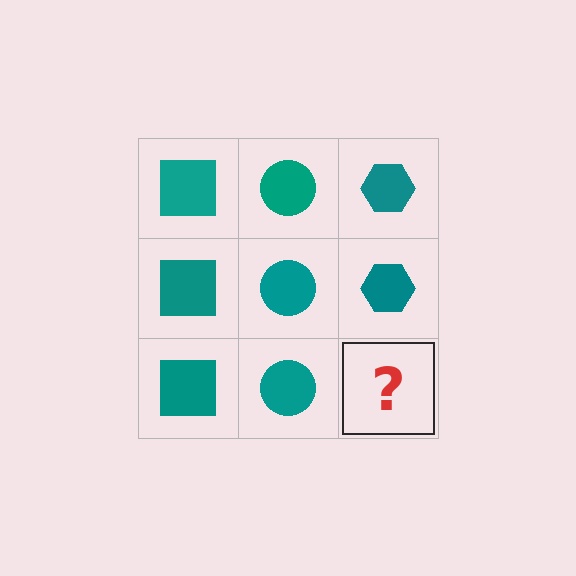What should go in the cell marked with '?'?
The missing cell should contain a teal hexagon.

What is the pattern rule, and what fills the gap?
The rule is that each column has a consistent shape. The gap should be filled with a teal hexagon.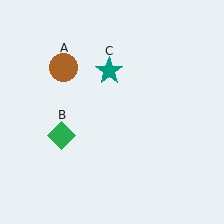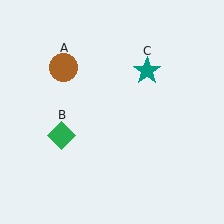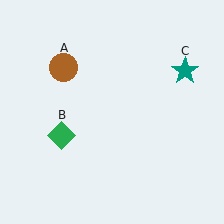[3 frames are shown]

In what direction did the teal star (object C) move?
The teal star (object C) moved right.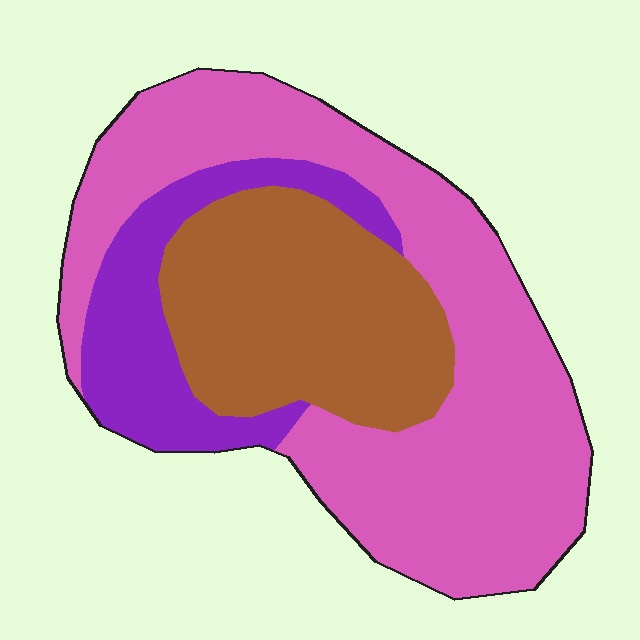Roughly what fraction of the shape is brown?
Brown covers 29% of the shape.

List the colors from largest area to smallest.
From largest to smallest: pink, brown, purple.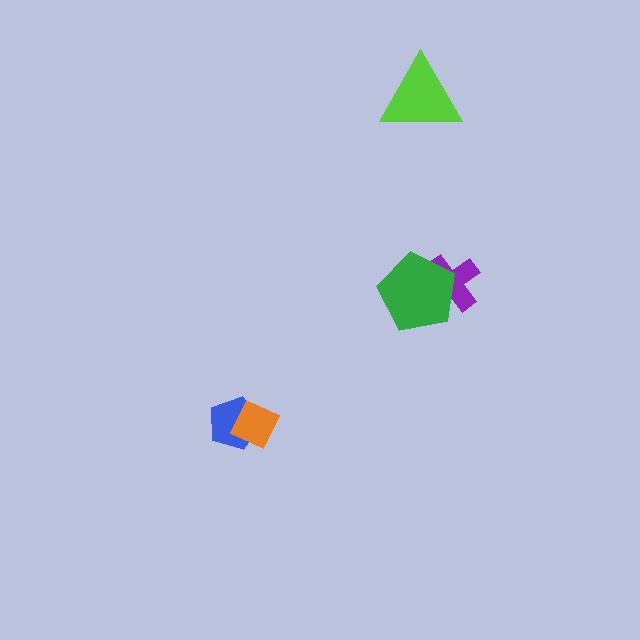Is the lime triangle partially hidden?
No, no other shape covers it.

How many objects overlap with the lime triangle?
0 objects overlap with the lime triangle.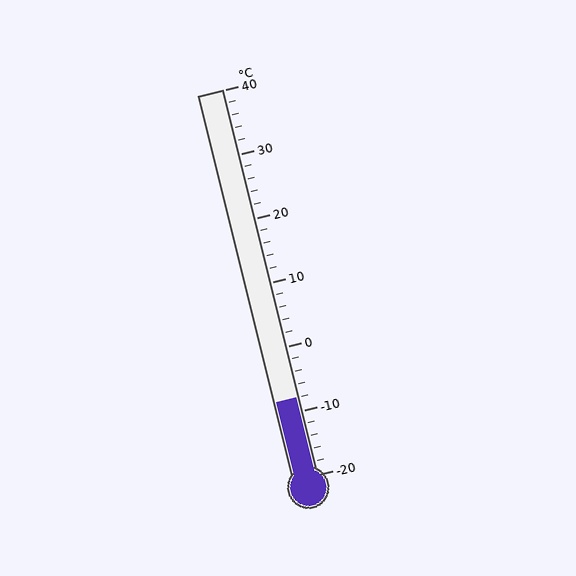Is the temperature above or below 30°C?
The temperature is below 30°C.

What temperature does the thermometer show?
The thermometer shows approximately -8°C.